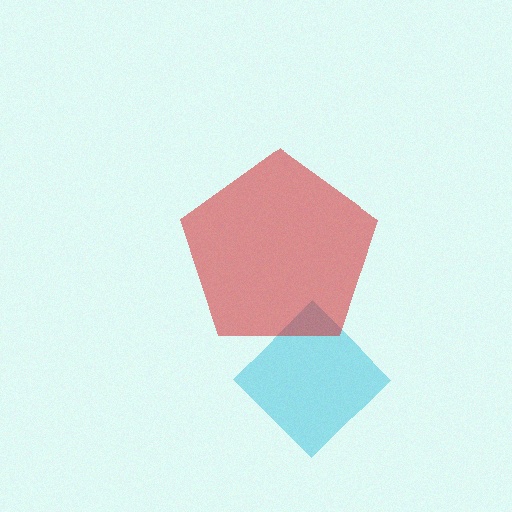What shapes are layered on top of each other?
The layered shapes are: a cyan diamond, a red pentagon.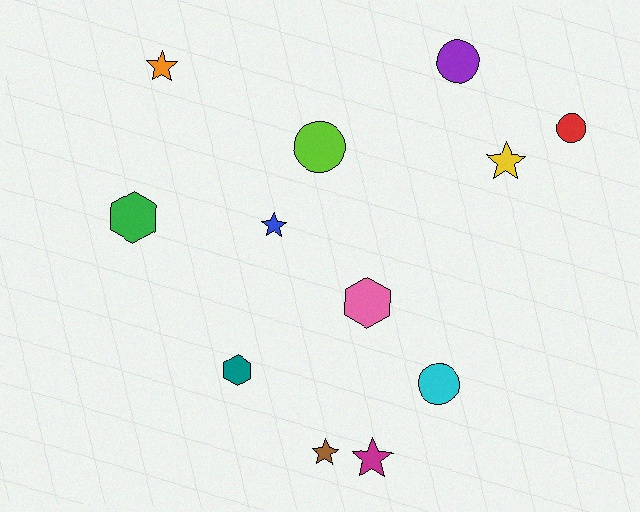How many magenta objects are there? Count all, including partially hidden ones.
There is 1 magenta object.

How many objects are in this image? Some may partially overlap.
There are 12 objects.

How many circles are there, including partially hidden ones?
There are 4 circles.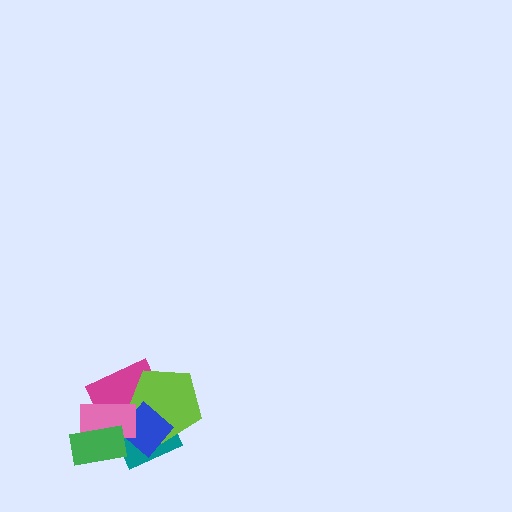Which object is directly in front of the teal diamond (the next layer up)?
The lime pentagon is directly in front of the teal diamond.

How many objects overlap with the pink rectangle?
5 objects overlap with the pink rectangle.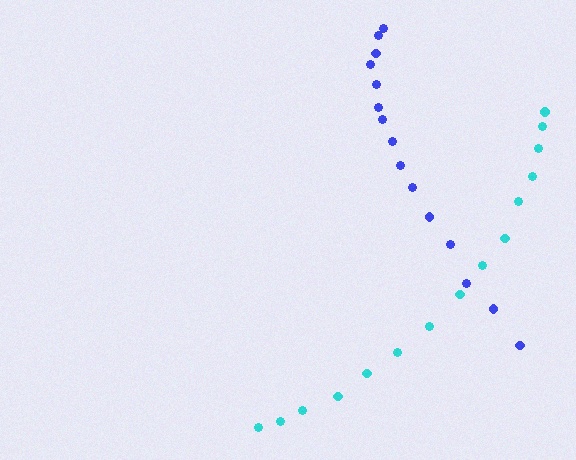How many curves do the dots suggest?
There are 2 distinct paths.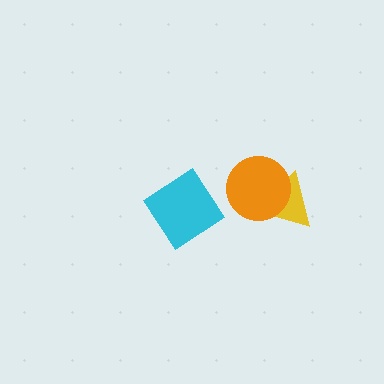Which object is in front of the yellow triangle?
The orange circle is in front of the yellow triangle.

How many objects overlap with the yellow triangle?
1 object overlaps with the yellow triangle.